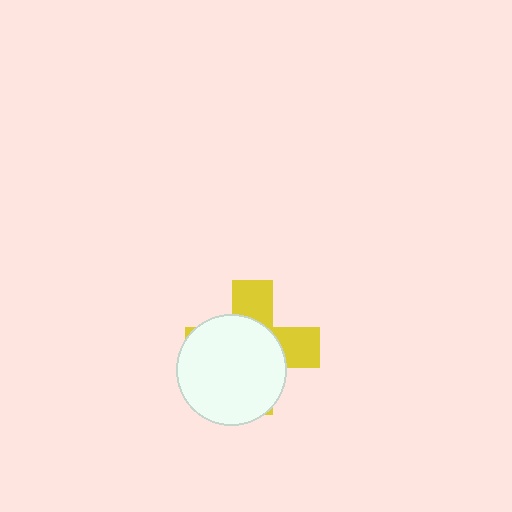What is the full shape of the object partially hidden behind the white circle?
The partially hidden object is a yellow cross.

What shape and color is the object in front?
The object in front is a white circle.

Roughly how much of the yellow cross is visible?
A small part of it is visible (roughly 35%).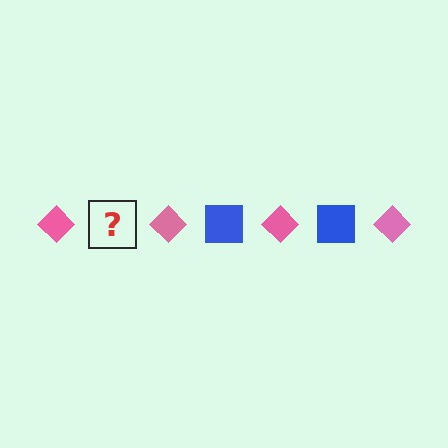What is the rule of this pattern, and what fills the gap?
The rule is that the pattern alternates between pink diamond and blue square. The gap should be filled with a blue square.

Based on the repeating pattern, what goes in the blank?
The blank should be a blue square.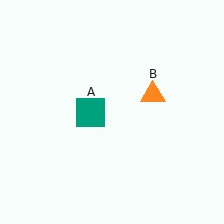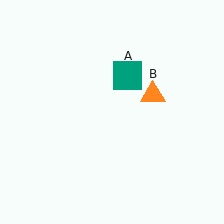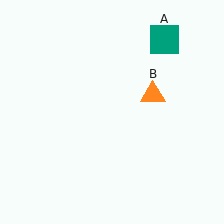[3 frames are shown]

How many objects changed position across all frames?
1 object changed position: teal square (object A).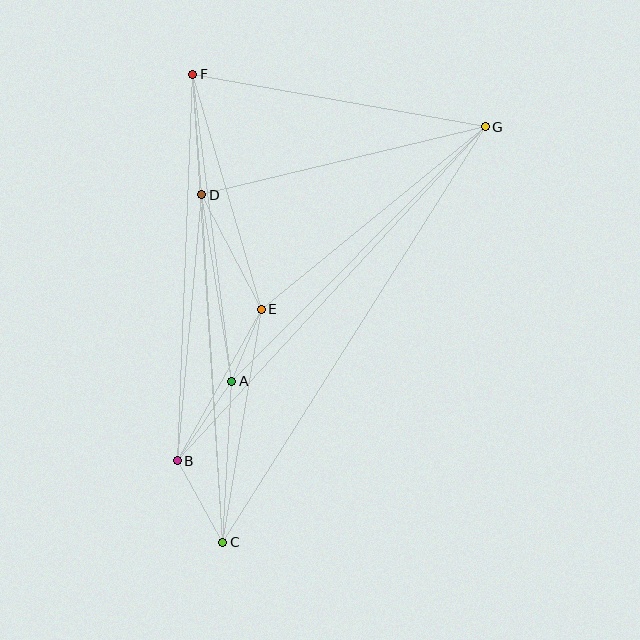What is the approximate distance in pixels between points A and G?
The distance between A and G is approximately 359 pixels.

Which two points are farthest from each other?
Points C and G are farthest from each other.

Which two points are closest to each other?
Points A and E are closest to each other.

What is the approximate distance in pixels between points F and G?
The distance between F and G is approximately 297 pixels.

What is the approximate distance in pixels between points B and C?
The distance between B and C is approximately 93 pixels.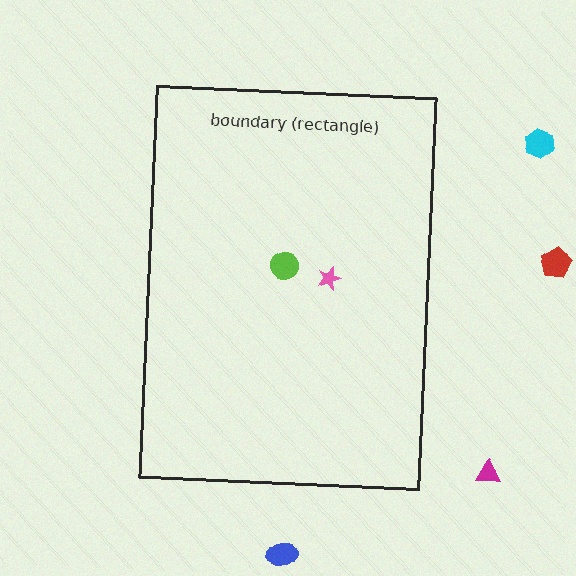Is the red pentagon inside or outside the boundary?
Outside.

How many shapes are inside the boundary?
2 inside, 4 outside.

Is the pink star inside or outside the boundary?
Inside.